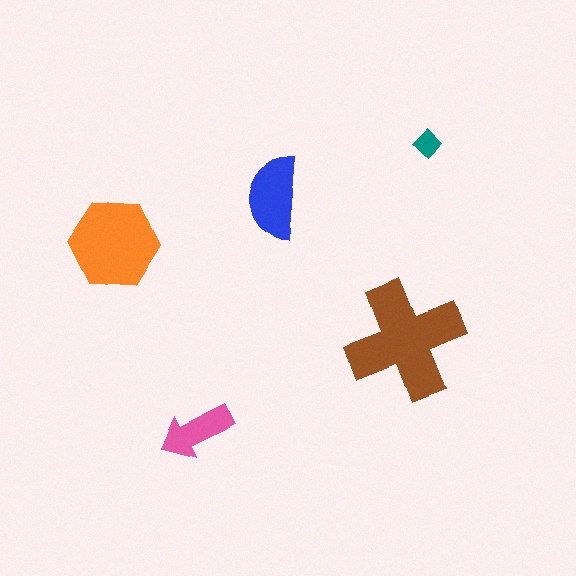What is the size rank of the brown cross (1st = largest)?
1st.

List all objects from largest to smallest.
The brown cross, the orange hexagon, the blue semicircle, the pink arrow, the teal diamond.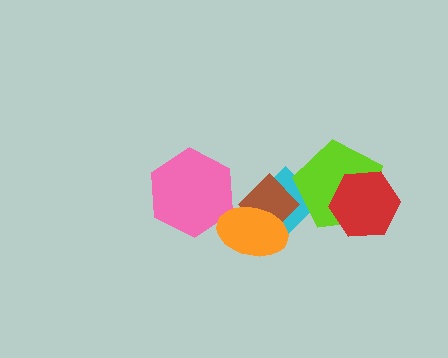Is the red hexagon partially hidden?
No, no other shape covers it.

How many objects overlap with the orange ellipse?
3 objects overlap with the orange ellipse.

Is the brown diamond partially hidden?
Yes, it is partially covered by another shape.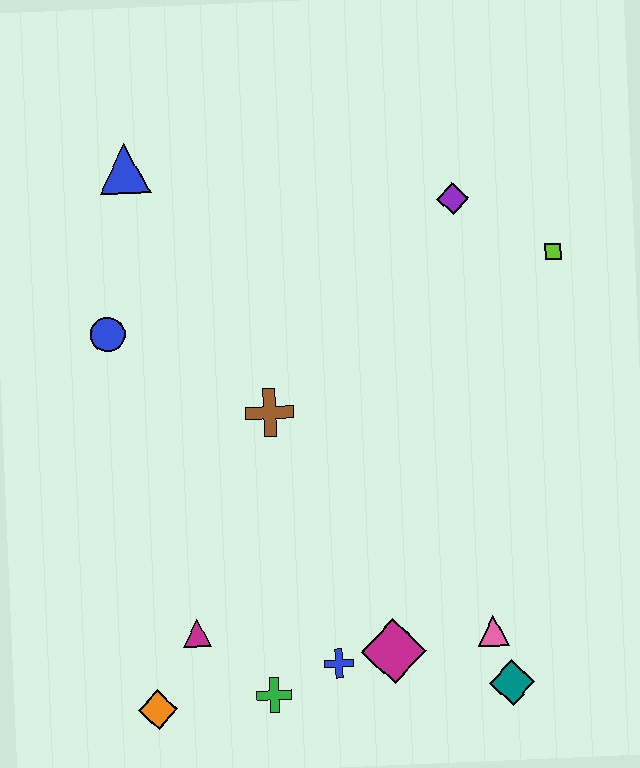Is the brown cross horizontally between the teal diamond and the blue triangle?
Yes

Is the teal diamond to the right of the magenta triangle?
Yes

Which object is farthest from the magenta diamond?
The blue triangle is farthest from the magenta diamond.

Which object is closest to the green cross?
The blue cross is closest to the green cross.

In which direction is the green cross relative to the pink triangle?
The green cross is to the left of the pink triangle.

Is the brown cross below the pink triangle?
No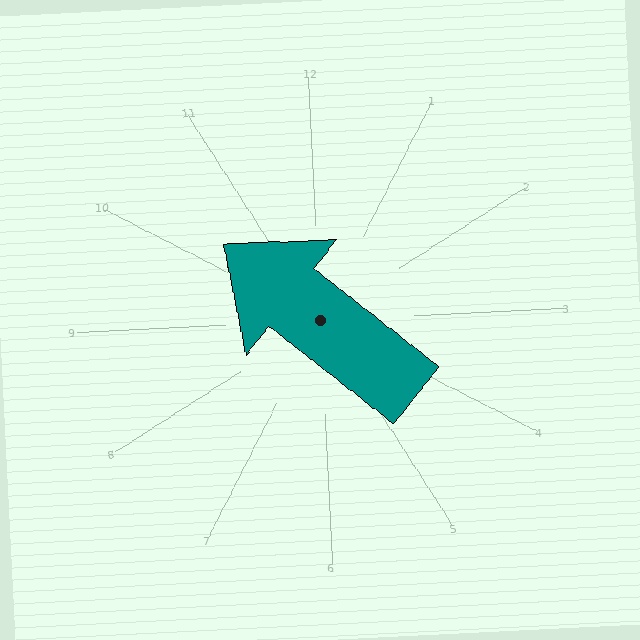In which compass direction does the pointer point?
Northwest.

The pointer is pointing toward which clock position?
Roughly 10 o'clock.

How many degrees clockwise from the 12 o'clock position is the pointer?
Approximately 311 degrees.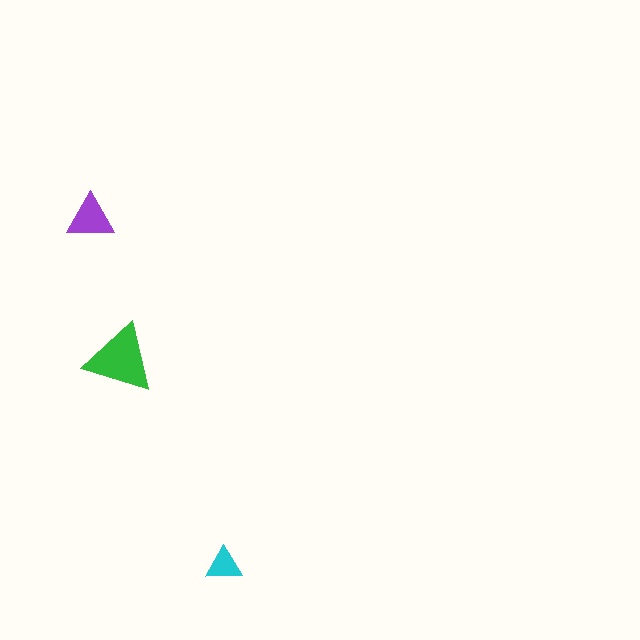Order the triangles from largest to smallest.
the green one, the purple one, the cyan one.